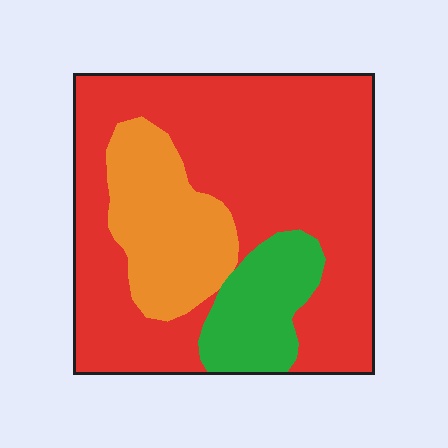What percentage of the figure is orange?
Orange covers around 20% of the figure.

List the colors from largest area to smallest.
From largest to smallest: red, orange, green.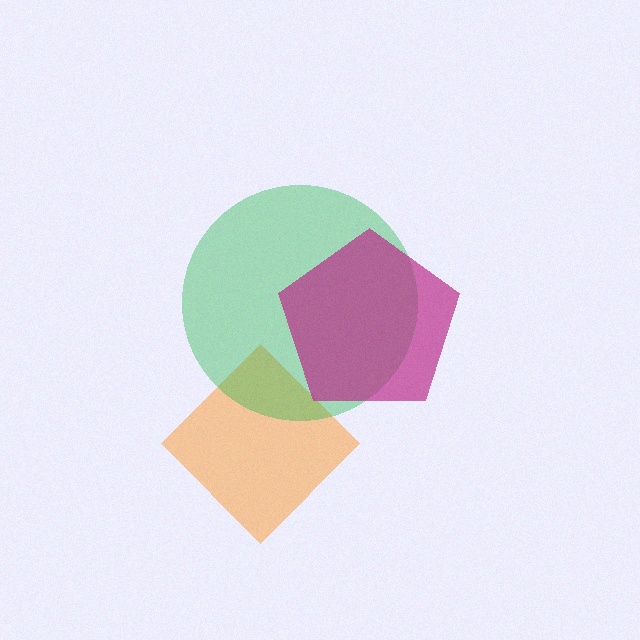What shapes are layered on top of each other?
The layered shapes are: an orange diamond, a green circle, a magenta pentagon.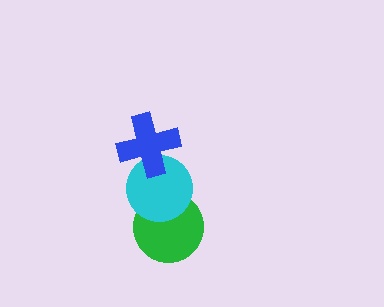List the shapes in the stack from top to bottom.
From top to bottom: the blue cross, the cyan circle, the green circle.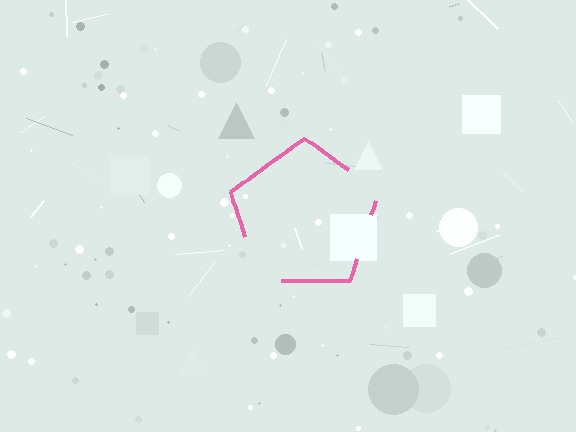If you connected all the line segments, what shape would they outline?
They would outline a pentagon.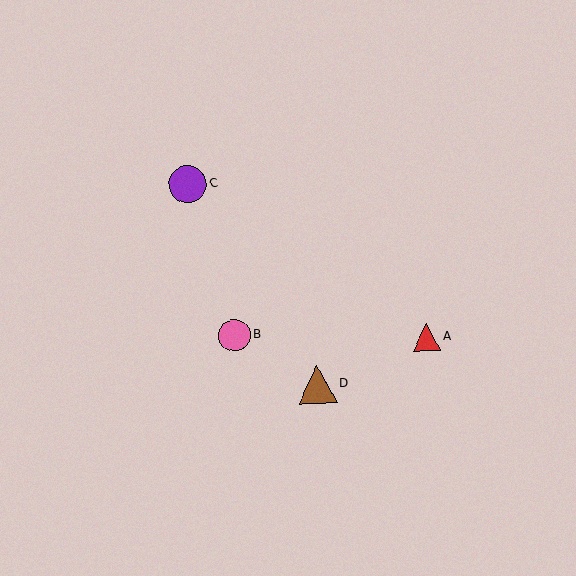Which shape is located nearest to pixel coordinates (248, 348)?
The pink circle (labeled B) at (235, 335) is nearest to that location.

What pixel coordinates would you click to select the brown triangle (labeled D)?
Click at (317, 384) to select the brown triangle D.